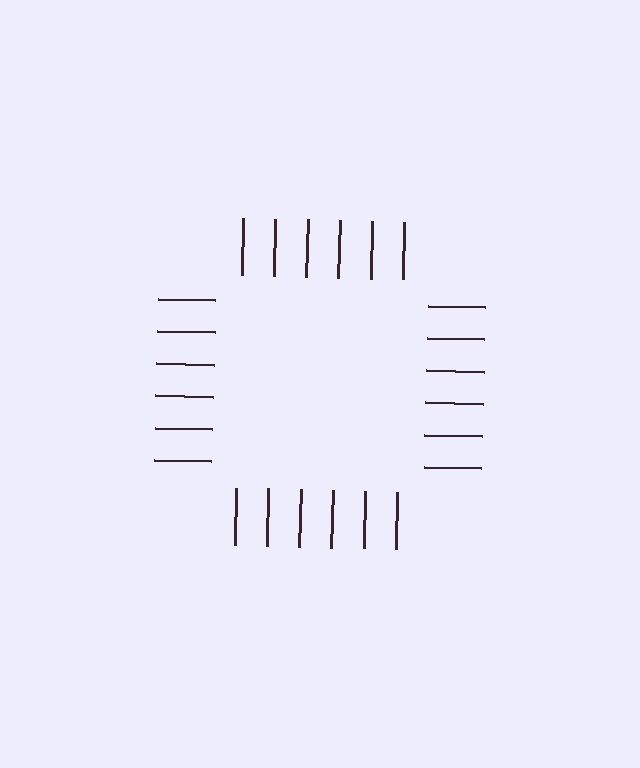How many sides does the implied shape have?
4 sides — the line-ends trace a square.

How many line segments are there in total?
24 — 6 along each of the 4 edges.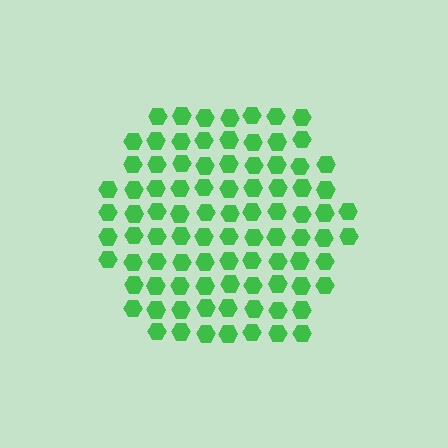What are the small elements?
The small elements are hexagons.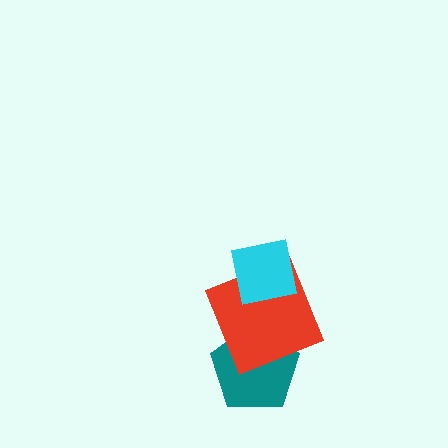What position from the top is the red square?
The red square is 2nd from the top.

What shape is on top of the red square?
The cyan square is on top of the red square.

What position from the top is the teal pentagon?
The teal pentagon is 3rd from the top.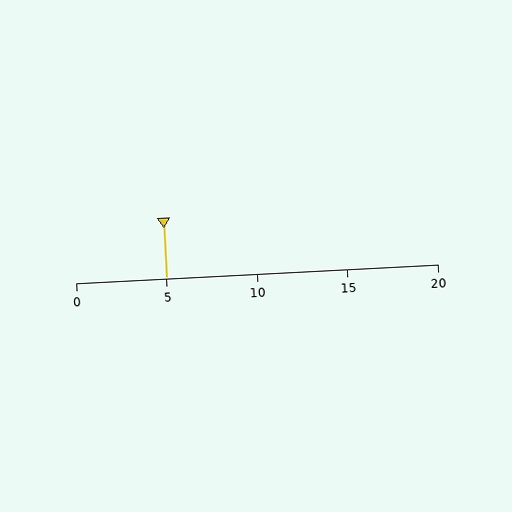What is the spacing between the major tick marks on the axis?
The major ticks are spaced 5 apart.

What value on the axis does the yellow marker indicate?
The marker indicates approximately 5.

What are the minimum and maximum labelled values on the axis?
The axis runs from 0 to 20.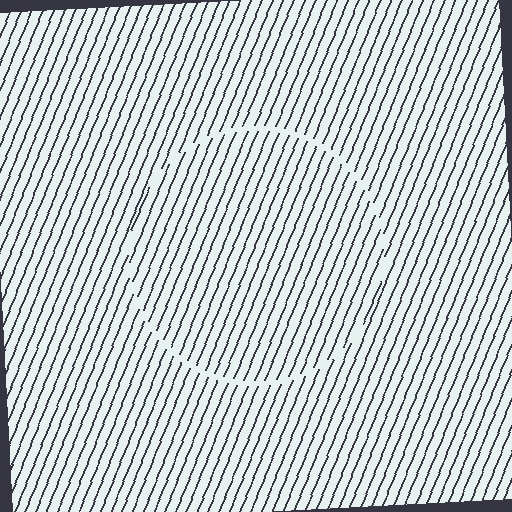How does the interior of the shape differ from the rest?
The interior of the shape contains the same grating, shifted by half a period — the contour is defined by the phase discontinuity where line-ends from the inner and outer gratings abut.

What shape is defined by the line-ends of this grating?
An illusory circle. The interior of the shape contains the same grating, shifted by half a period — the contour is defined by the phase discontinuity where line-ends from the inner and outer gratings abut.